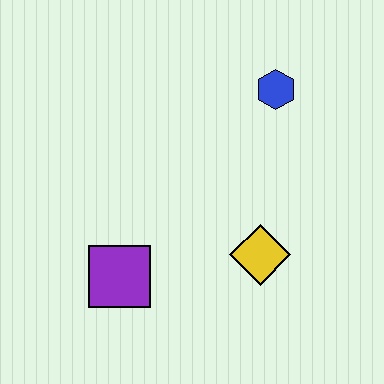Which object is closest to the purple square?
The yellow diamond is closest to the purple square.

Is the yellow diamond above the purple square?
Yes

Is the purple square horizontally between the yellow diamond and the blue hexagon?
No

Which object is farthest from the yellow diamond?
The blue hexagon is farthest from the yellow diamond.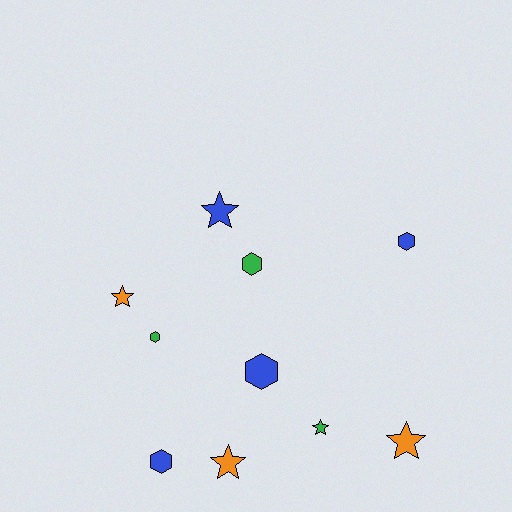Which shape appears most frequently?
Hexagon, with 5 objects.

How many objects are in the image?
There are 10 objects.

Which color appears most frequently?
Blue, with 4 objects.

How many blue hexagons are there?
There are 3 blue hexagons.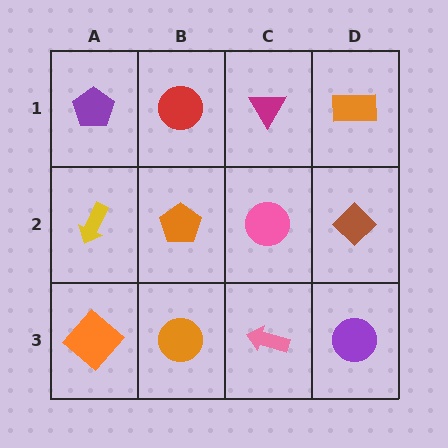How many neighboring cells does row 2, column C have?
4.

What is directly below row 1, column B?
An orange pentagon.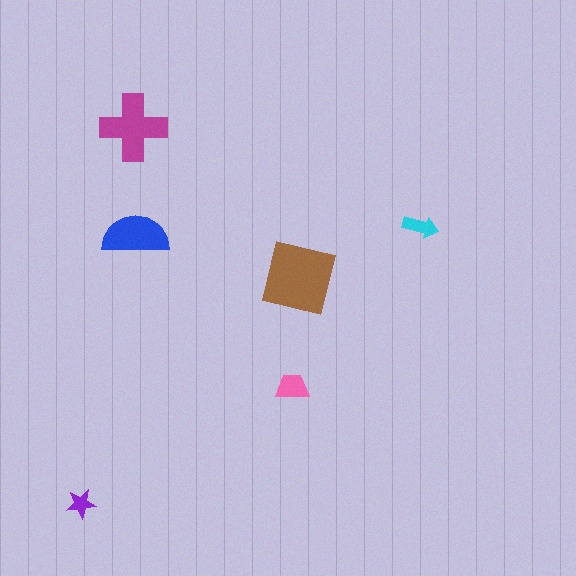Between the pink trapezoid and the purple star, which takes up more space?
The pink trapezoid.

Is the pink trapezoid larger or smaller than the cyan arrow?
Larger.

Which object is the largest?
The brown square.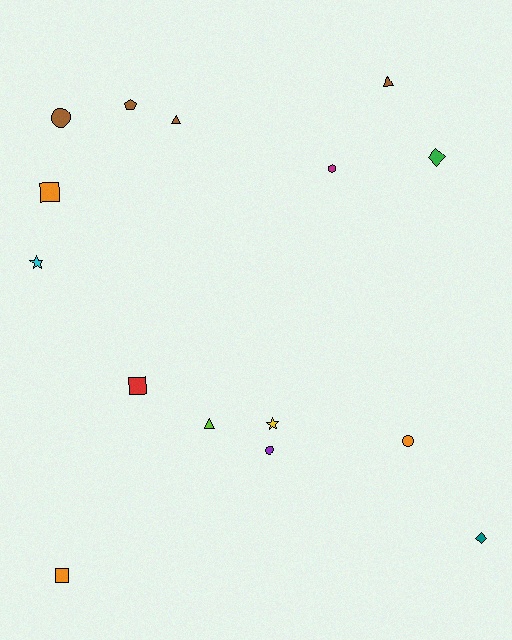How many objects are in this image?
There are 15 objects.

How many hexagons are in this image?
There is 1 hexagon.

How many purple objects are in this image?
There is 1 purple object.